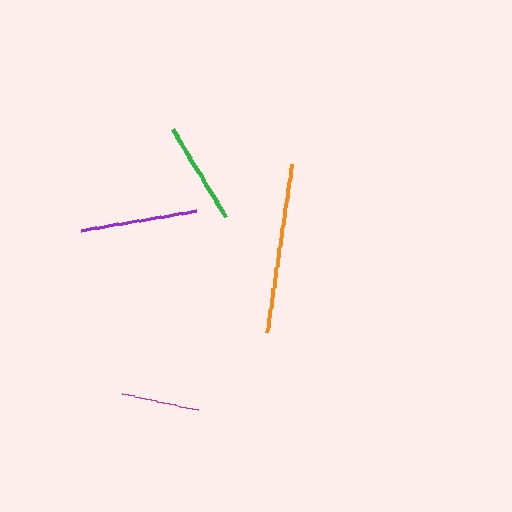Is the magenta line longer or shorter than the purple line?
The purple line is longer than the magenta line.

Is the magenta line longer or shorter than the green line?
The green line is longer than the magenta line.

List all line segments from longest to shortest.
From longest to shortest: orange, purple, green, magenta.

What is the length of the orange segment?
The orange segment is approximately 169 pixels long.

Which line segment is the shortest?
The magenta line is the shortest at approximately 77 pixels.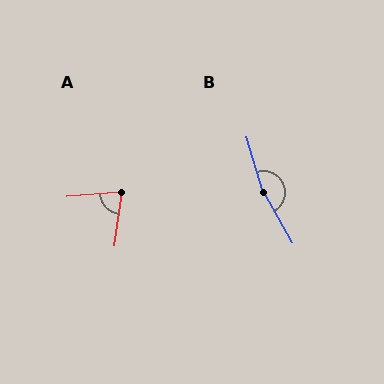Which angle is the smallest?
A, at approximately 77 degrees.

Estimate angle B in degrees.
Approximately 167 degrees.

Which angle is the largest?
B, at approximately 167 degrees.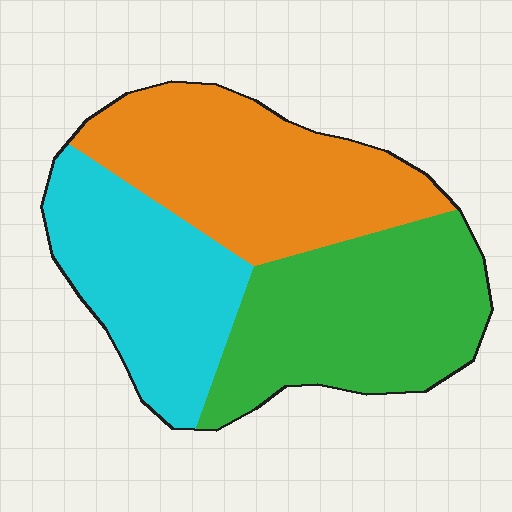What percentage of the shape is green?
Green covers around 35% of the shape.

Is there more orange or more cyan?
Orange.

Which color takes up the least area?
Cyan, at roughly 30%.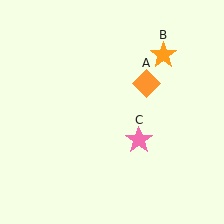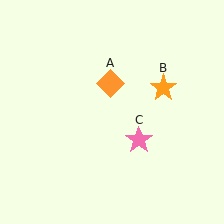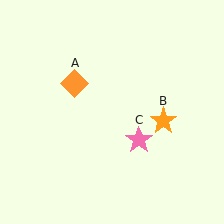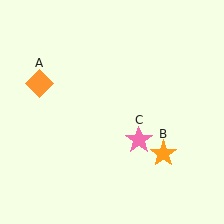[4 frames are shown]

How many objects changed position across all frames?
2 objects changed position: orange diamond (object A), orange star (object B).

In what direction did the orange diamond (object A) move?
The orange diamond (object A) moved left.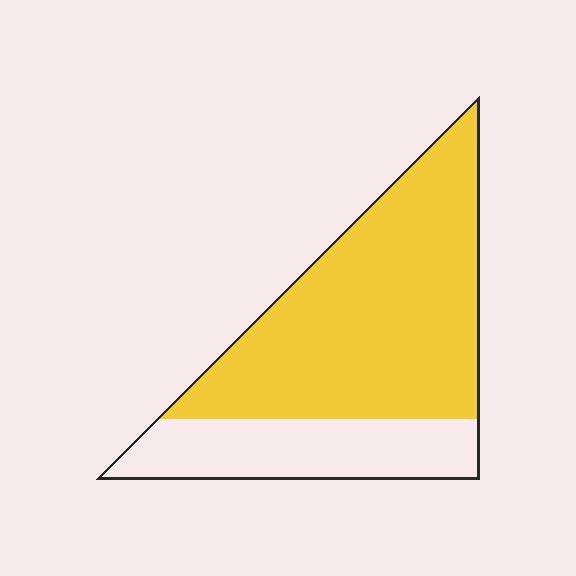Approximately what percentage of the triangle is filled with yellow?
Approximately 70%.